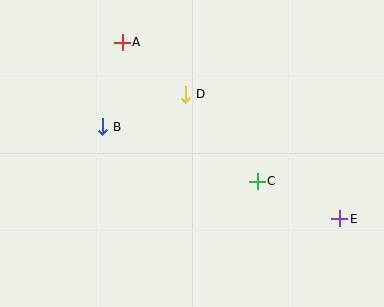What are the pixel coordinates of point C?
Point C is at (257, 181).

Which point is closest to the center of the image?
Point D at (186, 94) is closest to the center.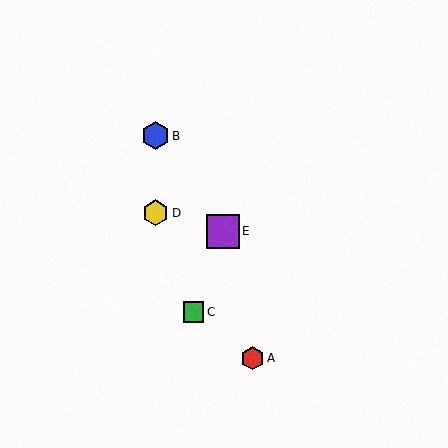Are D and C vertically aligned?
No, D is at x≈156 and C is at x≈194.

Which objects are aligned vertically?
Objects B, D are aligned vertically.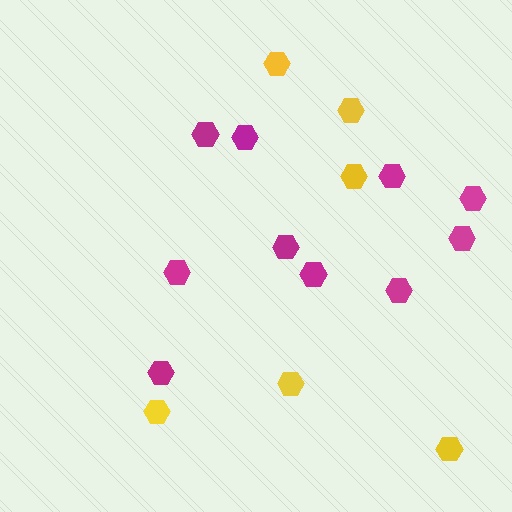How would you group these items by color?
There are 2 groups: one group of yellow hexagons (6) and one group of magenta hexagons (10).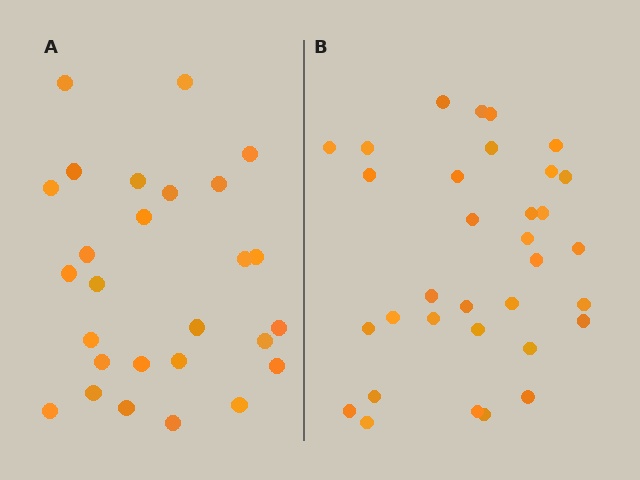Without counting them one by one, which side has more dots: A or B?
Region B (the right region) has more dots.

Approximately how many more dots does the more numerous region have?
Region B has about 6 more dots than region A.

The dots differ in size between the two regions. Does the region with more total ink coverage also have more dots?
No. Region A has more total ink coverage because its dots are larger, but region B actually contains more individual dots. Total area can be misleading — the number of items is what matters here.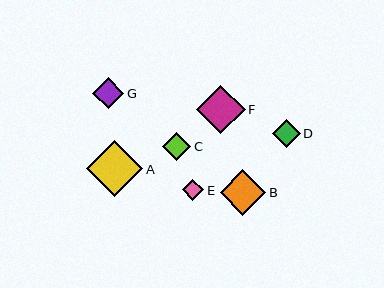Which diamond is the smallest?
Diamond E is the smallest with a size of approximately 21 pixels.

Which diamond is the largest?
Diamond A is the largest with a size of approximately 56 pixels.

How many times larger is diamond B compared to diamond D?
Diamond B is approximately 1.6 times the size of diamond D.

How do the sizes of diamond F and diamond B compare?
Diamond F and diamond B are approximately the same size.